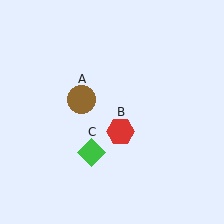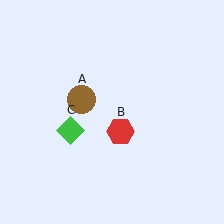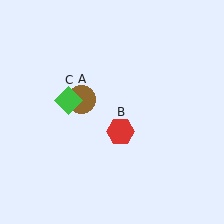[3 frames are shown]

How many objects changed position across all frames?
1 object changed position: green diamond (object C).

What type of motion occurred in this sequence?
The green diamond (object C) rotated clockwise around the center of the scene.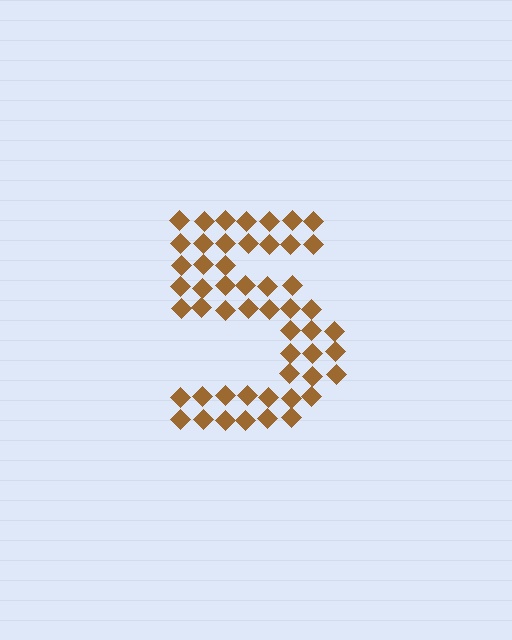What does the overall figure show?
The overall figure shows the digit 5.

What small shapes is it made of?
It is made of small diamonds.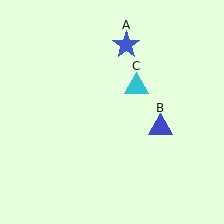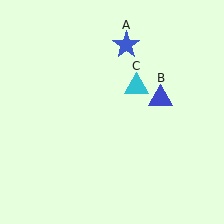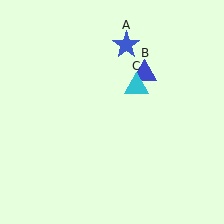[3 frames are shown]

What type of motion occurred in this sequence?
The blue triangle (object B) rotated counterclockwise around the center of the scene.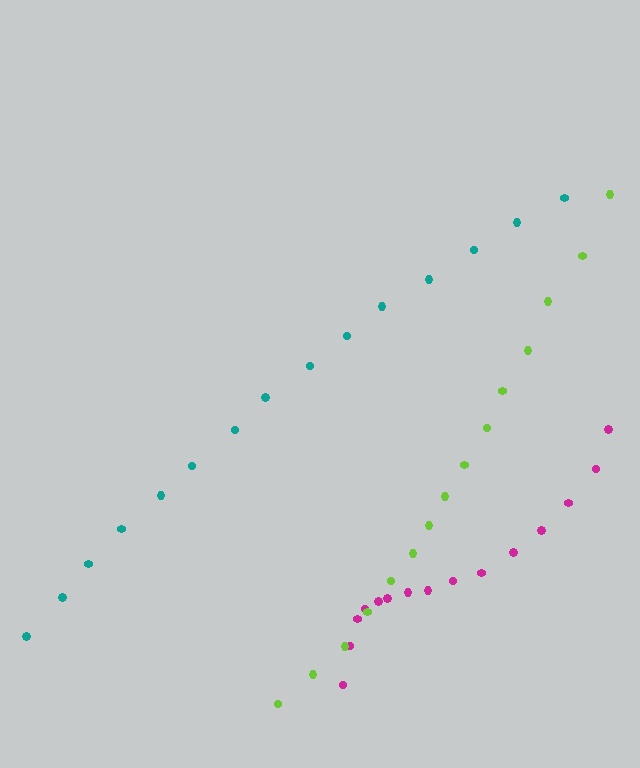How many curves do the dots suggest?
There are 3 distinct paths.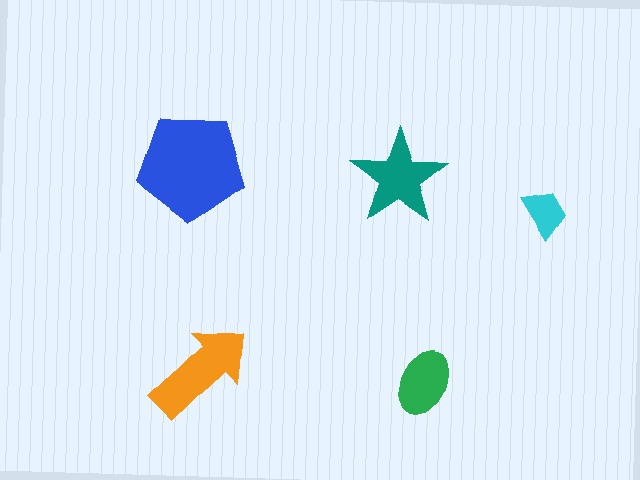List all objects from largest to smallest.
The blue pentagon, the orange arrow, the teal star, the green ellipse, the cyan trapezoid.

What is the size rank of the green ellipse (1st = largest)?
4th.